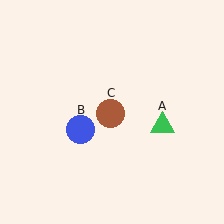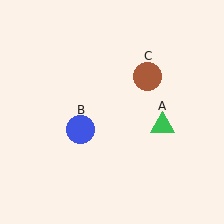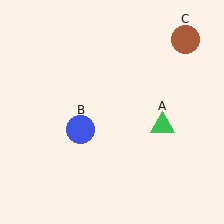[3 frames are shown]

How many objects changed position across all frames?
1 object changed position: brown circle (object C).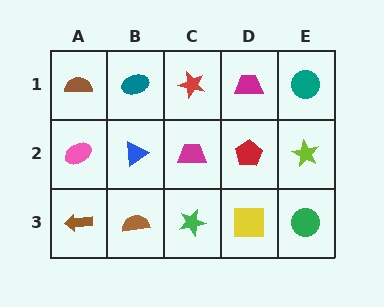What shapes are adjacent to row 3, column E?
A lime star (row 2, column E), a yellow square (row 3, column D).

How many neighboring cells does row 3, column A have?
2.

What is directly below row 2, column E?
A green circle.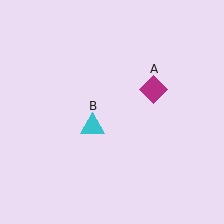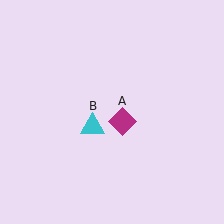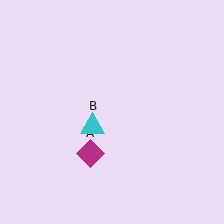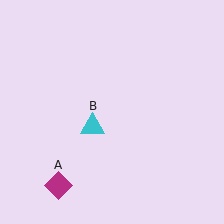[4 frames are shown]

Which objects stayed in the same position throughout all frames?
Cyan triangle (object B) remained stationary.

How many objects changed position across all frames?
1 object changed position: magenta diamond (object A).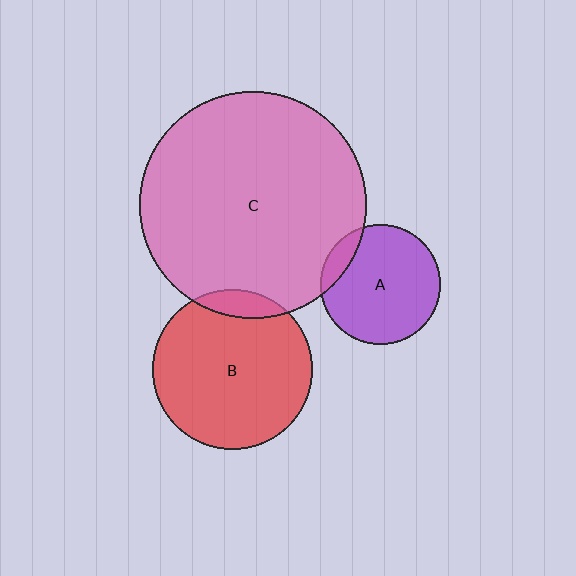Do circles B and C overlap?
Yes.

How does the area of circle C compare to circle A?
Approximately 3.5 times.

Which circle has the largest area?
Circle C (pink).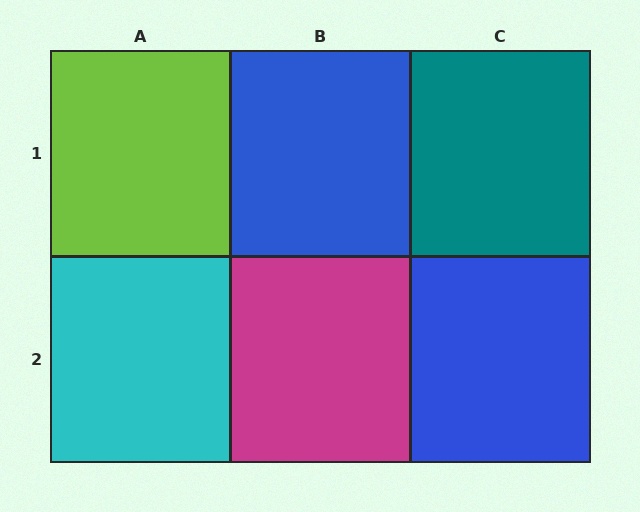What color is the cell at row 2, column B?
Magenta.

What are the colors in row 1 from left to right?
Lime, blue, teal.